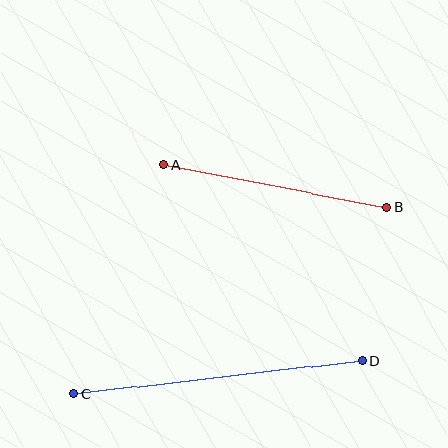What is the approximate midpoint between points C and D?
The midpoint is at approximately (218, 377) pixels.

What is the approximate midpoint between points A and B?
The midpoint is at approximately (275, 186) pixels.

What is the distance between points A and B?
The distance is approximately 227 pixels.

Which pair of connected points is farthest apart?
Points C and D are farthest apart.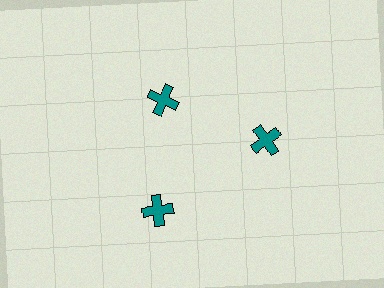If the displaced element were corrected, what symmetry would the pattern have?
It would have 3-fold rotational symmetry — the pattern would map onto itself every 120 degrees.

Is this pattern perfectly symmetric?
No. The 3 teal crosses are arranged in a ring, but one element near the 11 o'clock position is pulled inward toward the center, breaking the 3-fold rotational symmetry.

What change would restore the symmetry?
The symmetry would be restored by moving it outward, back onto the ring so that all 3 crosses sit at equal angles and equal distance from the center.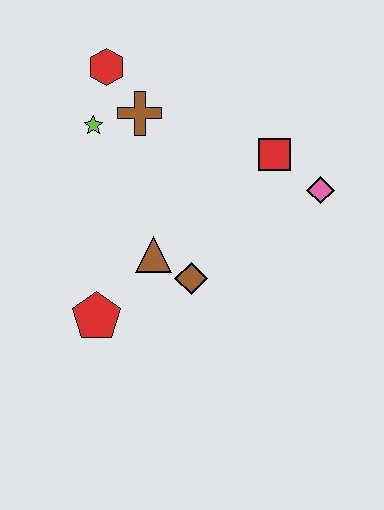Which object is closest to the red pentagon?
The brown triangle is closest to the red pentagon.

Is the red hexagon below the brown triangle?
No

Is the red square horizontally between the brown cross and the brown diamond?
No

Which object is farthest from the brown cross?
The red pentagon is farthest from the brown cross.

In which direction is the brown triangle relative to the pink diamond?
The brown triangle is to the left of the pink diamond.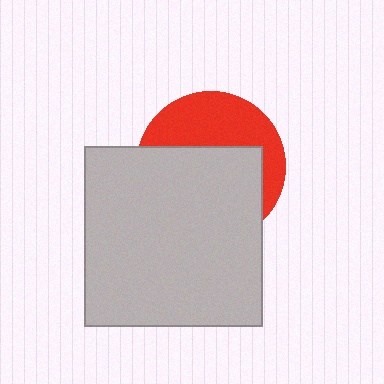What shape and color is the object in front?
The object in front is a light gray rectangle.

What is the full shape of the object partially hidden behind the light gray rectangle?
The partially hidden object is a red circle.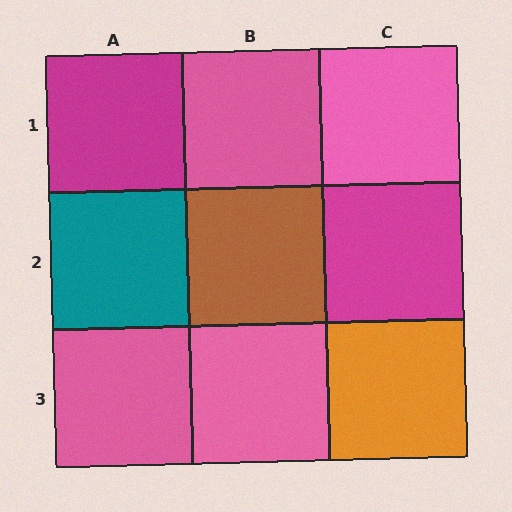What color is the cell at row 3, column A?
Pink.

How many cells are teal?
1 cell is teal.